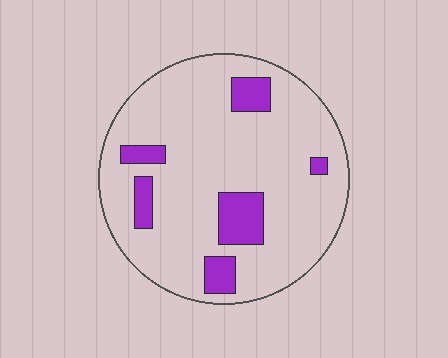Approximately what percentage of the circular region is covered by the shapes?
Approximately 15%.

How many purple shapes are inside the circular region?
6.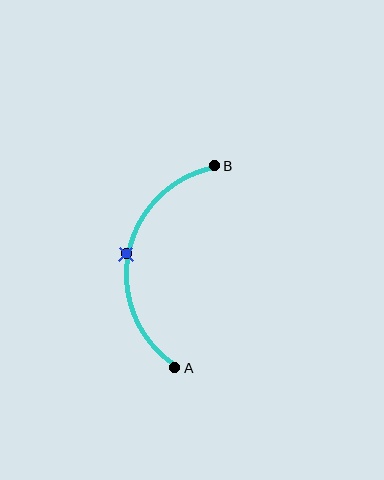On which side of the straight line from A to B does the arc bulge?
The arc bulges to the left of the straight line connecting A and B.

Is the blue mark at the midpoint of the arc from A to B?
Yes. The blue mark lies on the arc at equal arc-length from both A and B — it is the arc midpoint.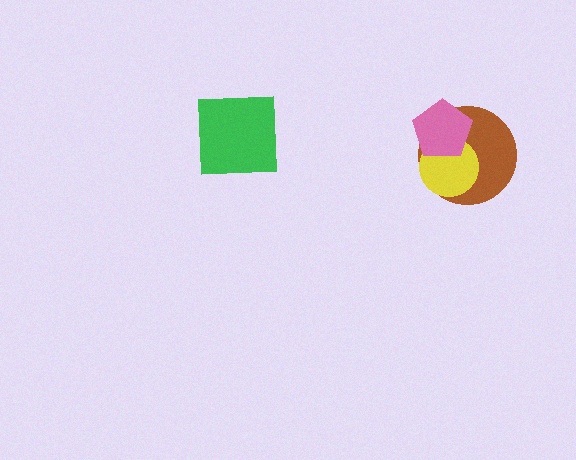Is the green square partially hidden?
No, no other shape covers it.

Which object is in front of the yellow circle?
The pink pentagon is in front of the yellow circle.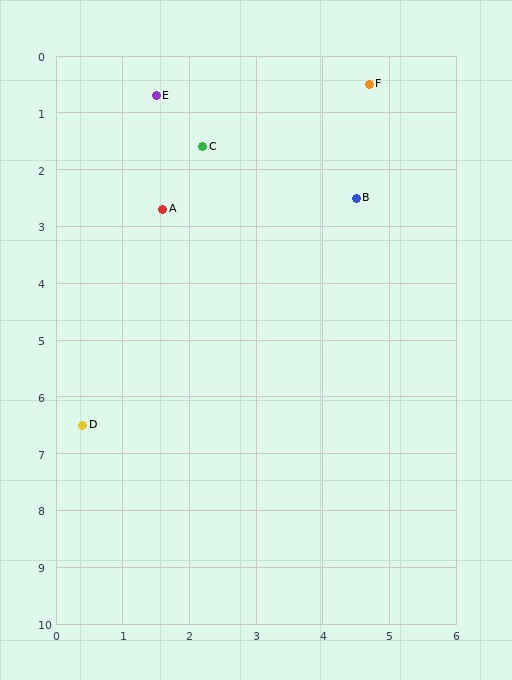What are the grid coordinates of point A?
Point A is at approximately (1.6, 2.7).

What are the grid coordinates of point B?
Point B is at approximately (4.5, 2.5).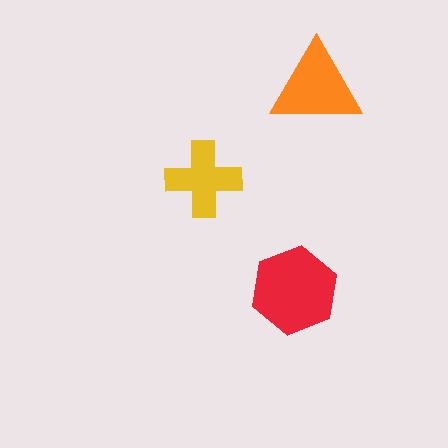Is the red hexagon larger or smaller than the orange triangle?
Larger.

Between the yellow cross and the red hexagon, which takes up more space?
The red hexagon.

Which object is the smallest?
The yellow cross.